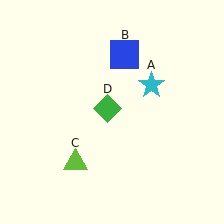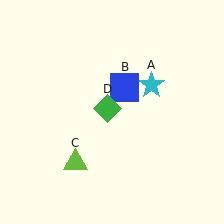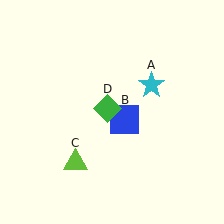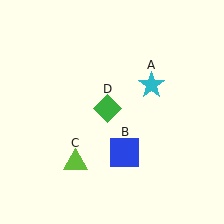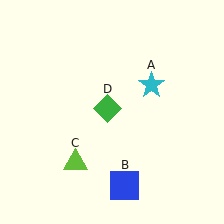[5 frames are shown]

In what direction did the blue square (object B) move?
The blue square (object B) moved down.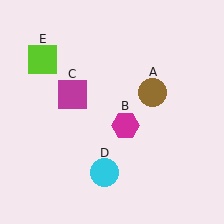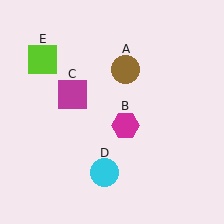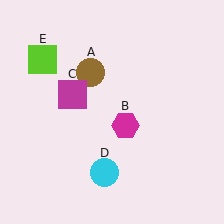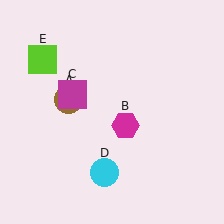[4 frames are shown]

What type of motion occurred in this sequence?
The brown circle (object A) rotated counterclockwise around the center of the scene.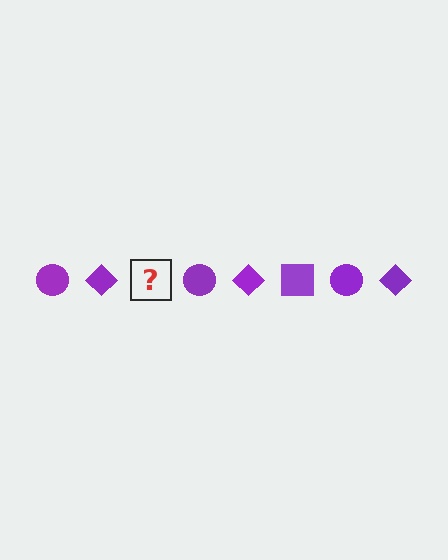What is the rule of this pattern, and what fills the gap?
The rule is that the pattern cycles through circle, diamond, square shapes in purple. The gap should be filled with a purple square.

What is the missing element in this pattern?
The missing element is a purple square.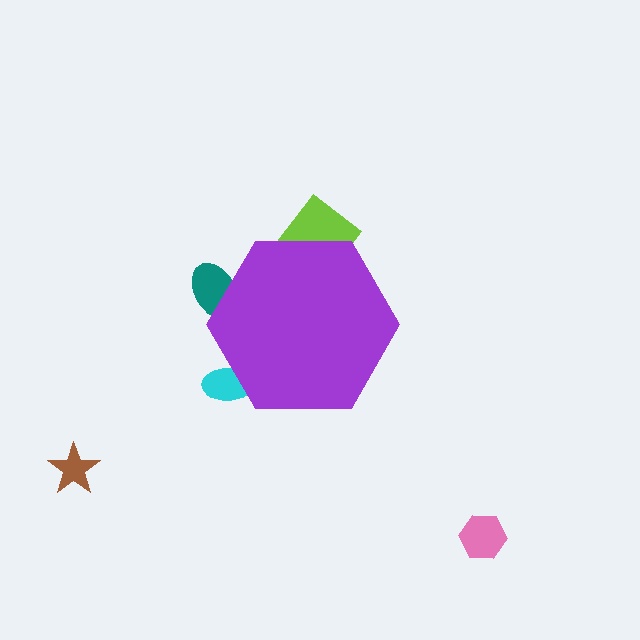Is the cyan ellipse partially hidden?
Yes, the cyan ellipse is partially hidden behind the purple hexagon.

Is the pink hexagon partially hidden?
No, the pink hexagon is fully visible.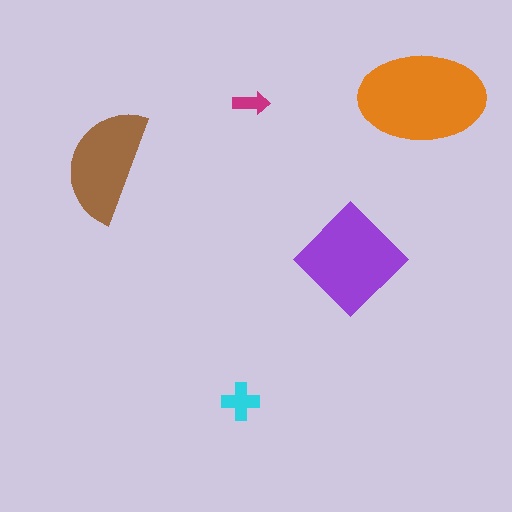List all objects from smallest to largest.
The magenta arrow, the cyan cross, the brown semicircle, the purple diamond, the orange ellipse.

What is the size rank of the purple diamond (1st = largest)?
2nd.